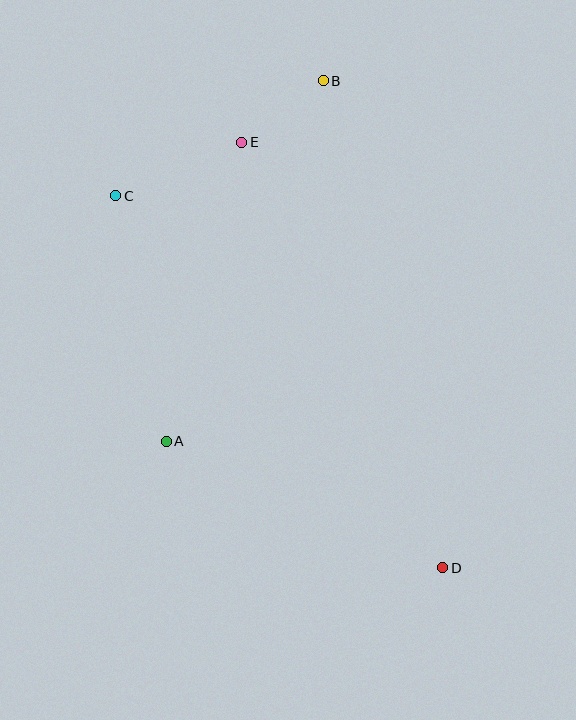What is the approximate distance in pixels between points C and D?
The distance between C and D is approximately 496 pixels.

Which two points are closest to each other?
Points B and E are closest to each other.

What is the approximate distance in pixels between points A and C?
The distance between A and C is approximately 251 pixels.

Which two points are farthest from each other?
Points B and D are farthest from each other.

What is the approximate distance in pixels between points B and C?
The distance between B and C is approximately 237 pixels.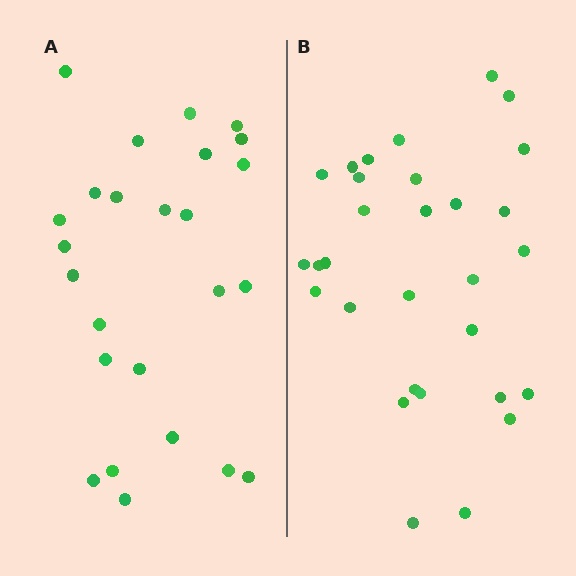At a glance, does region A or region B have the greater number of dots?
Region B (the right region) has more dots.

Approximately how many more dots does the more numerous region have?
Region B has about 5 more dots than region A.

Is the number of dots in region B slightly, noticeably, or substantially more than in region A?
Region B has only slightly more — the two regions are fairly close. The ratio is roughly 1.2 to 1.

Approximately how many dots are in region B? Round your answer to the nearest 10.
About 30 dots.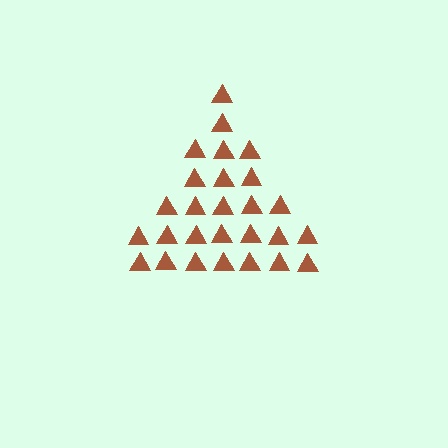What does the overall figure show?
The overall figure shows a triangle.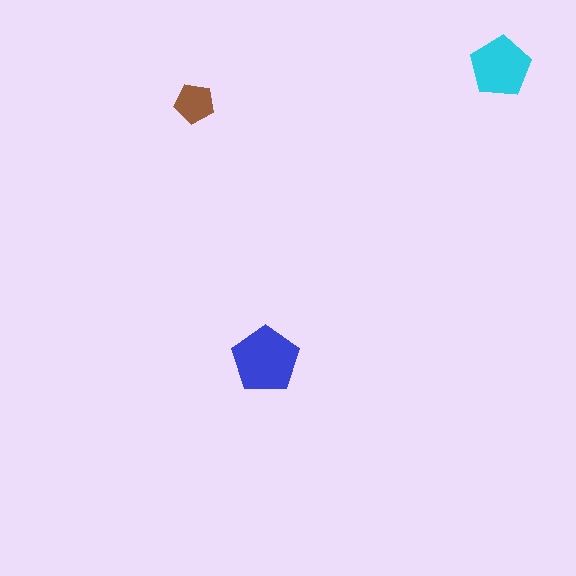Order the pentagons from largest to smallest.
the blue one, the cyan one, the brown one.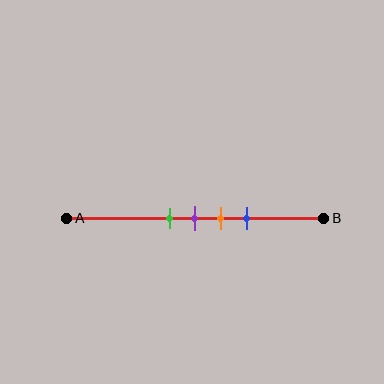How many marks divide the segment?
There are 4 marks dividing the segment.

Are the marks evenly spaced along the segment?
Yes, the marks are approximately evenly spaced.